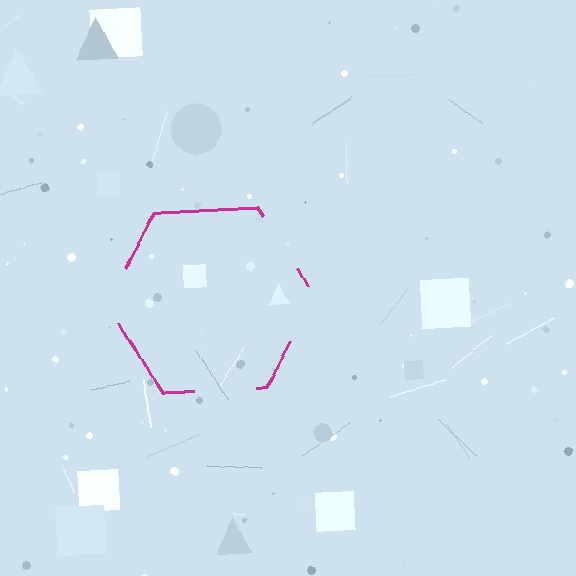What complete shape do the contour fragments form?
The contour fragments form a hexagon.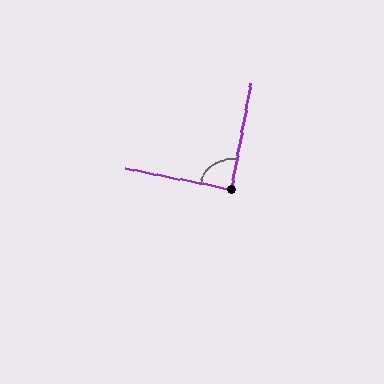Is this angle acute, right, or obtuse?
It is approximately a right angle.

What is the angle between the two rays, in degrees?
Approximately 89 degrees.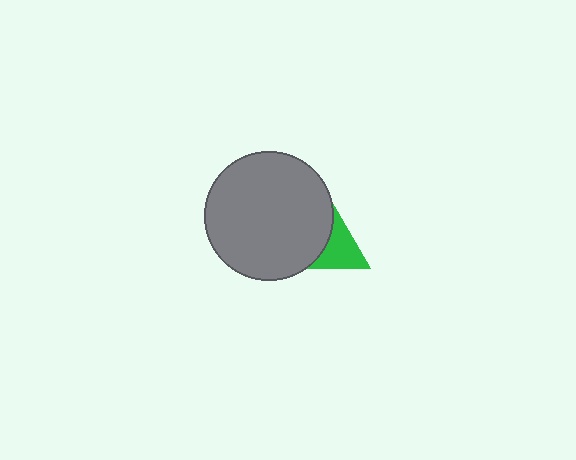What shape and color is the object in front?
The object in front is a gray circle.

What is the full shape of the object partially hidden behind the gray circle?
The partially hidden object is a green triangle.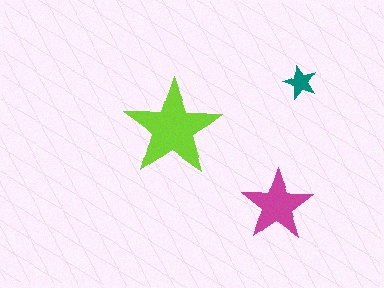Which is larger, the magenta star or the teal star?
The magenta one.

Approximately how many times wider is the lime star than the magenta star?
About 1.5 times wider.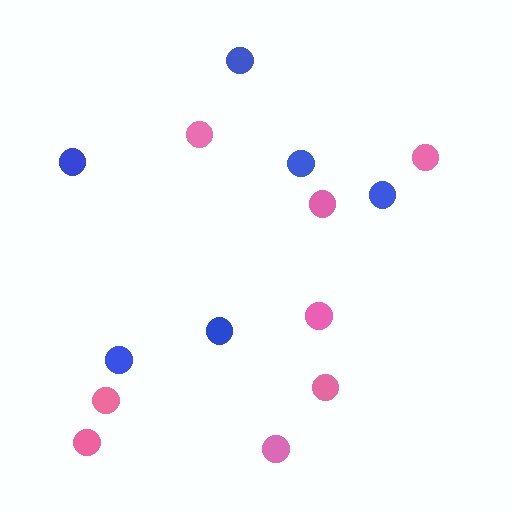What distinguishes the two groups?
There are 2 groups: one group of blue circles (6) and one group of pink circles (8).